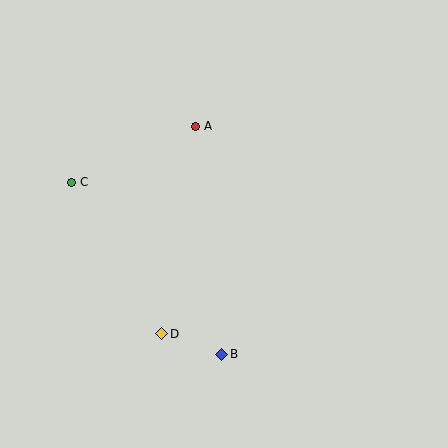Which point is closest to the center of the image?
Point A at (196, 126) is closest to the center.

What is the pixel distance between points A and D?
The distance between A and D is 210 pixels.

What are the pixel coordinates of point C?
Point C is at (72, 182).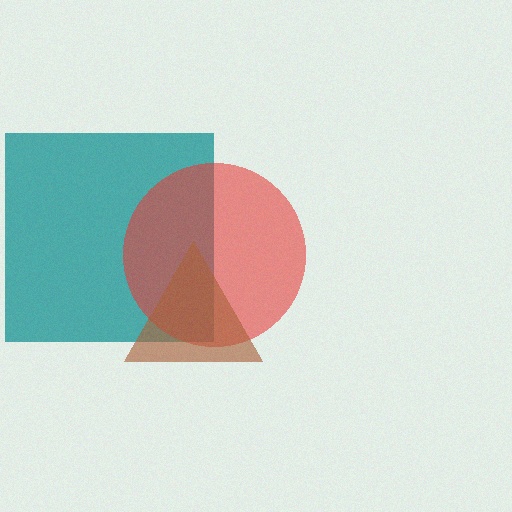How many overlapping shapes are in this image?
There are 3 overlapping shapes in the image.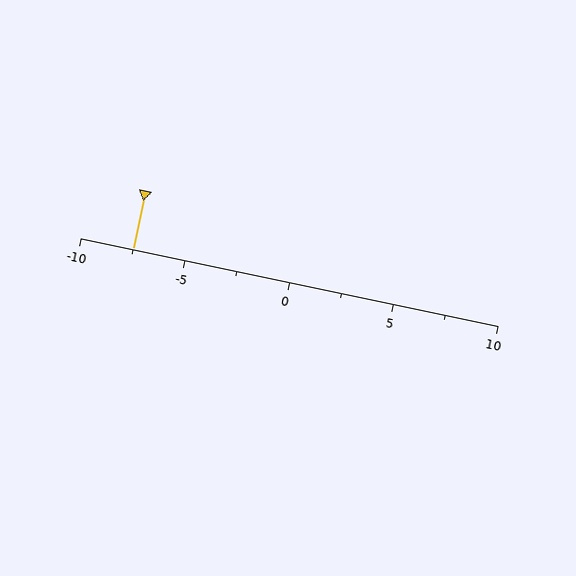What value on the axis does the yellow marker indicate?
The marker indicates approximately -7.5.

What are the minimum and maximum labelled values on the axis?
The axis runs from -10 to 10.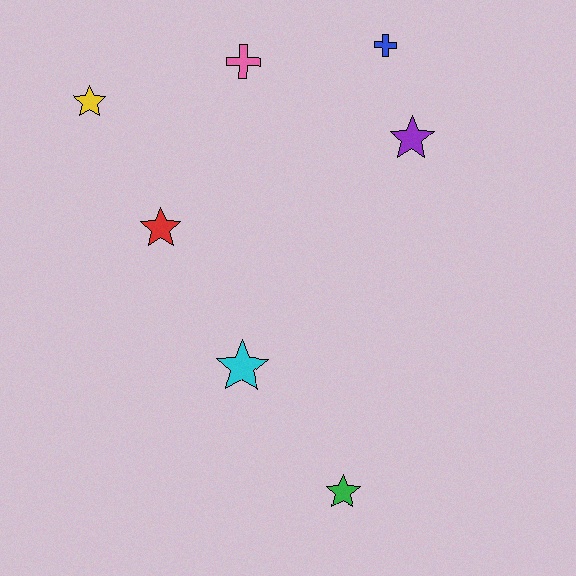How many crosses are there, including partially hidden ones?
There are 2 crosses.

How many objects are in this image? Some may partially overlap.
There are 7 objects.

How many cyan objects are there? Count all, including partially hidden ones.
There is 1 cyan object.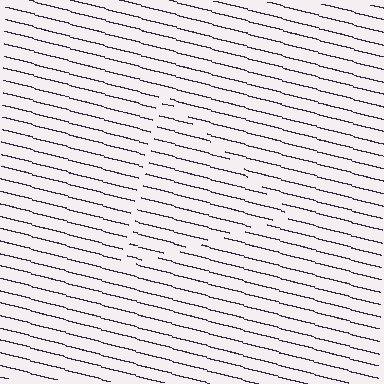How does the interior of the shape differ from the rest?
The interior of the shape contains the same grating, shifted by half a period — the contour is defined by the phase discontinuity where line-ends from the inner and outer gratings abut.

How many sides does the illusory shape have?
3 sides — the line-ends trace a triangle.